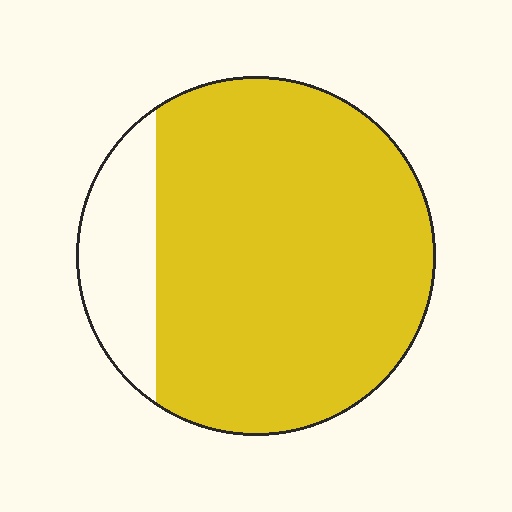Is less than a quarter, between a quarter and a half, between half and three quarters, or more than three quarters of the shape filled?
More than three quarters.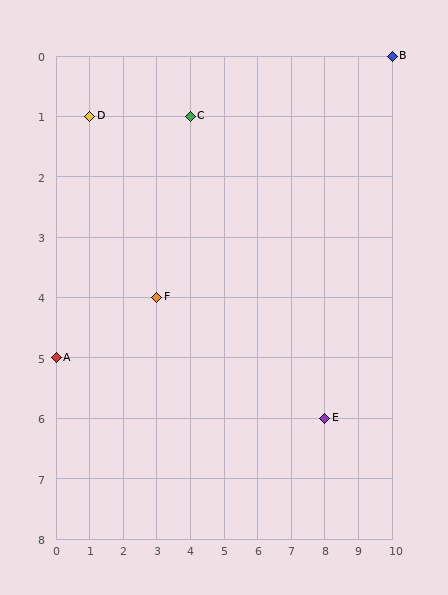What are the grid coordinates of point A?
Point A is at grid coordinates (0, 5).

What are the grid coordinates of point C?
Point C is at grid coordinates (4, 1).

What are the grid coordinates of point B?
Point B is at grid coordinates (10, 0).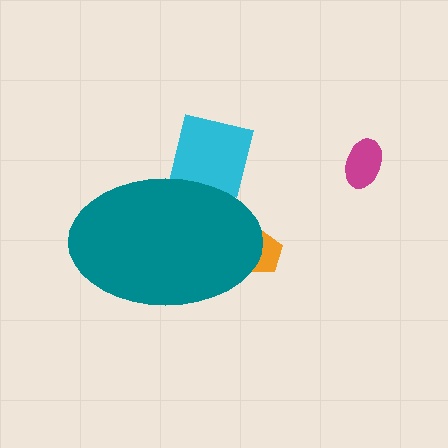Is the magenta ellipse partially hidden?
No, the magenta ellipse is fully visible.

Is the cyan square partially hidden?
Yes, the cyan square is partially hidden behind the teal ellipse.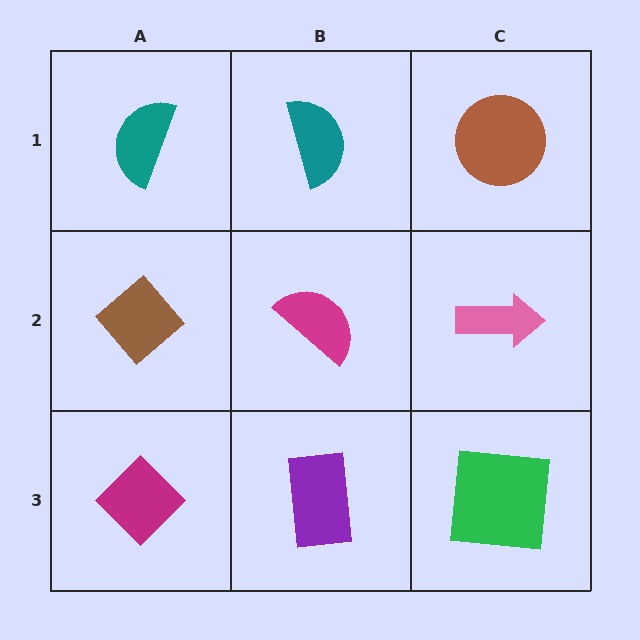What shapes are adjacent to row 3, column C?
A pink arrow (row 2, column C), a purple rectangle (row 3, column B).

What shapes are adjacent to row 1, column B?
A magenta semicircle (row 2, column B), a teal semicircle (row 1, column A), a brown circle (row 1, column C).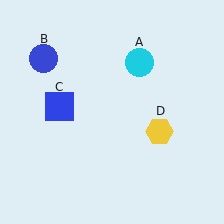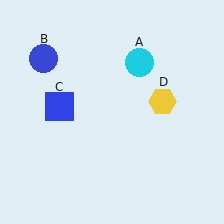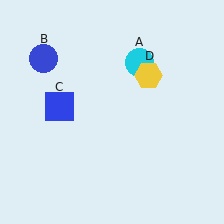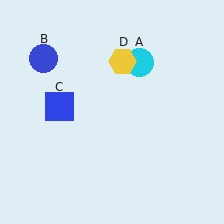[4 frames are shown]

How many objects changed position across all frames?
1 object changed position: yellow hexagon (object D).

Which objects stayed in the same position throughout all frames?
Cyan circle (object A) and blue circle (object B) and blue square (object C) remained stationary.